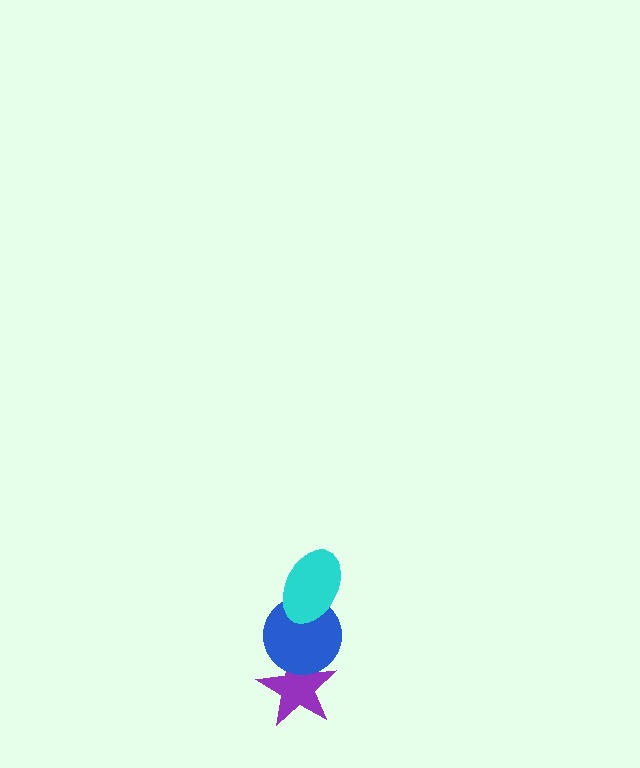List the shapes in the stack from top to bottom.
From top to bottom: the cyan ellipse, the blue circle, the purple star.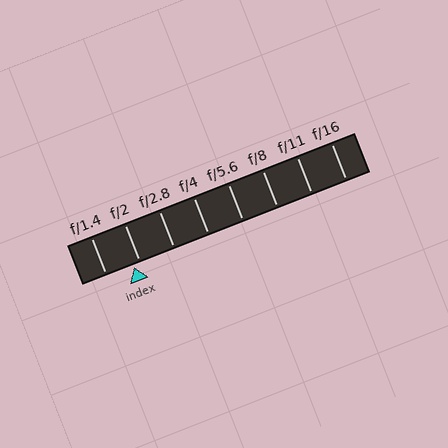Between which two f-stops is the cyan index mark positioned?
The index mark is between f/1.4 and f/2.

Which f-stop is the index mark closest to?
The index mark is closest to f/2.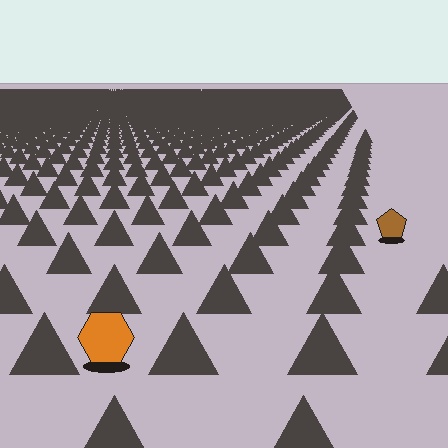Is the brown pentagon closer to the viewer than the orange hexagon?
No. The orange hexagon is closer — you can tell from the texture gradient: the ground texture is coarser near it.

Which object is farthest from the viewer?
The brown pentagon is farthest from the viewer. It appears smaller and the ground texture around it is denser.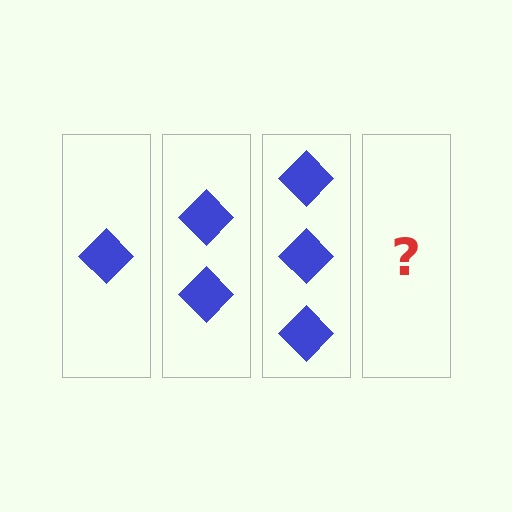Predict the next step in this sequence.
The next step is 4 diamonds.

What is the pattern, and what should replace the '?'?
The pattern is that each step adds one more diamond. The '?' should be 4 diamonds.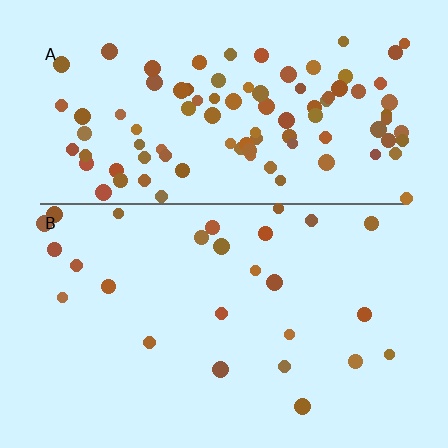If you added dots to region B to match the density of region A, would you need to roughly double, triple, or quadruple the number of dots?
Approximately quadruple.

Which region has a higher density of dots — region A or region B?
A (the top).